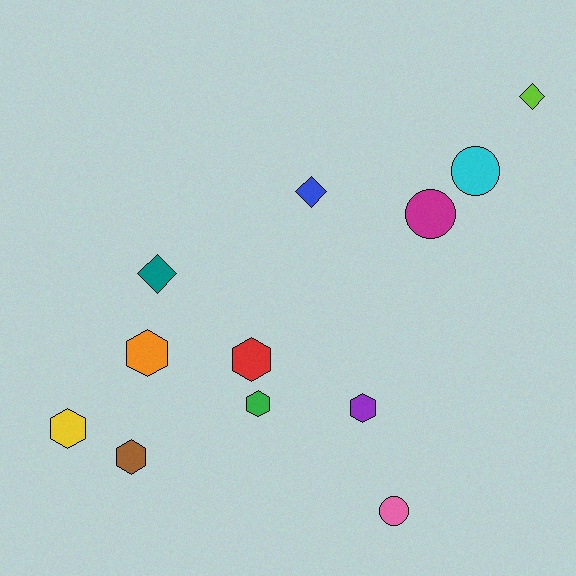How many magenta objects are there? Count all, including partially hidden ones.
There is 1 magenta object.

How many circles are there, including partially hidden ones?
There are 3 circles.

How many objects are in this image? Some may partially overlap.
There are 12 objects.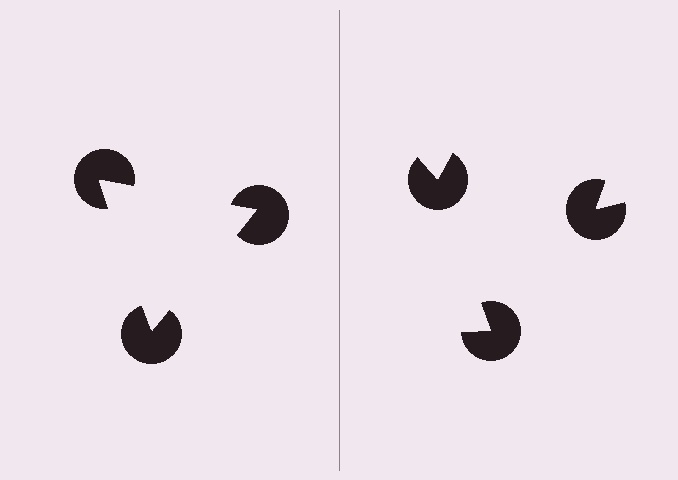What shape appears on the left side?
An illusory triangle.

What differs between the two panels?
The pac-man discs are positioned identically on both sides; only the wedge orientations differ. On the left they align to a triangle; on the right they are misaligned.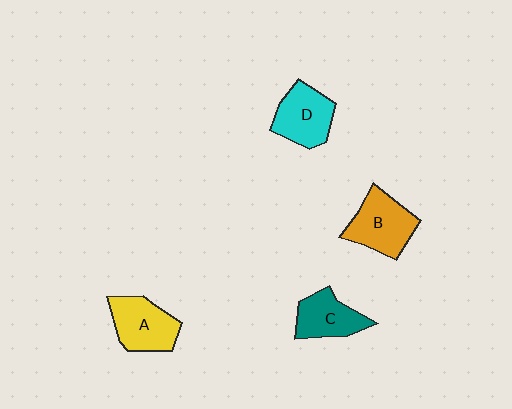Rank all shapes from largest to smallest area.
From largest to smallest: B (orange), A (yellow), D (cyan), C (teal).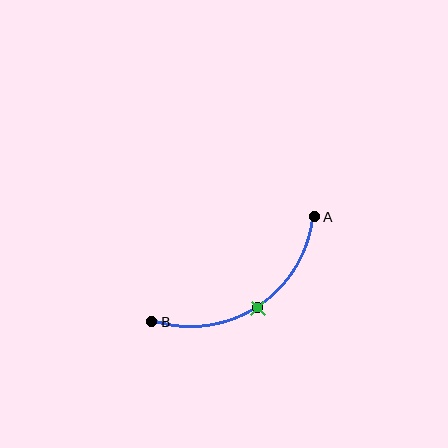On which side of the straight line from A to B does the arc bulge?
The arc bulges below the straight line connecting A and B.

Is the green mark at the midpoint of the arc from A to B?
Yes. The green mark lies on the arc at equal arc-length from both A and B — it is the arc midpoint.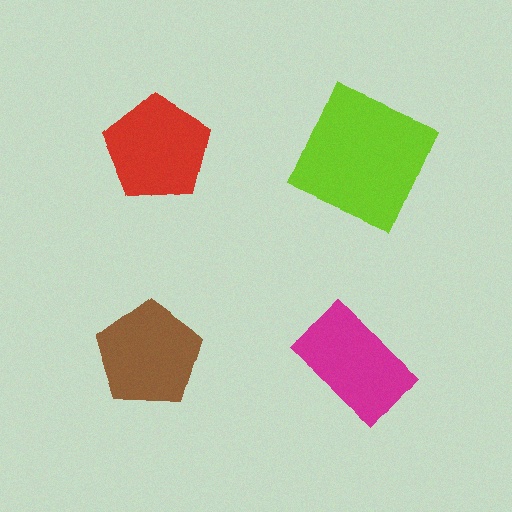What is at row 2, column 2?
A magenta rectangle.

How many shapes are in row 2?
2 shapes.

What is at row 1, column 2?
A lime square.